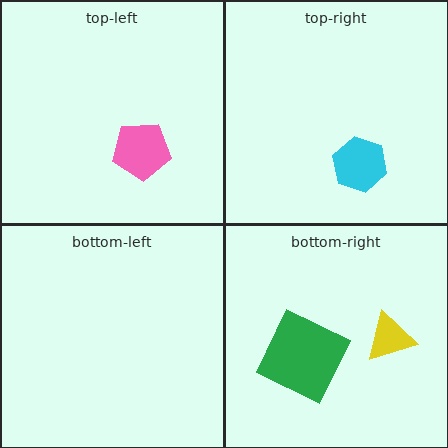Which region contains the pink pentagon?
The top-left region.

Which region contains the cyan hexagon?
The top-right region.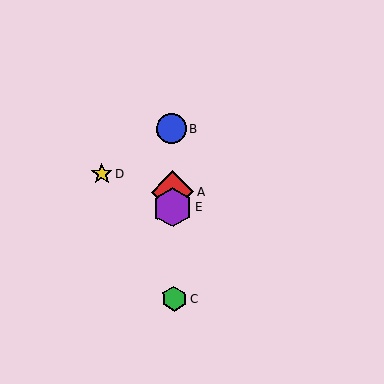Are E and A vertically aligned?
Yes, both are at x≈173.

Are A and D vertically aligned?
No, A is at x≈173 and D is at x≈102.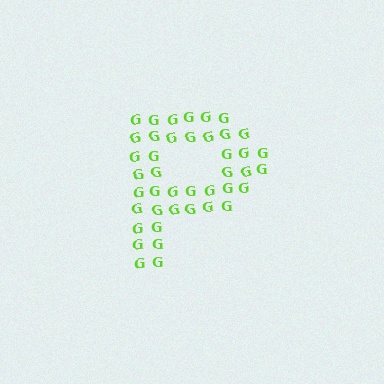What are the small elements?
The small elements are letter G's.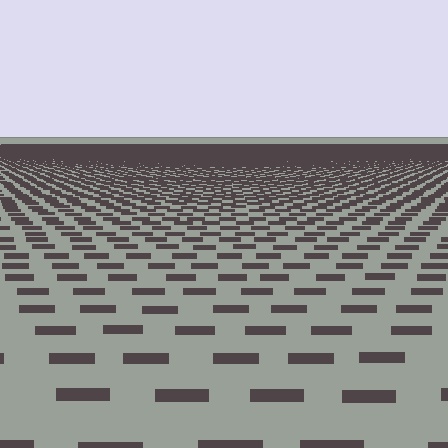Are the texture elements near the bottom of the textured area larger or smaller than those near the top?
Larger. Near the bottom, elements are closer to the viewer and appear at a bigger on-screen size.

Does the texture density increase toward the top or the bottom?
Density increases toward the top.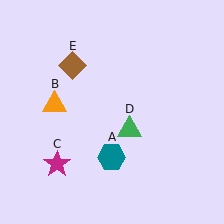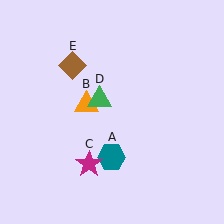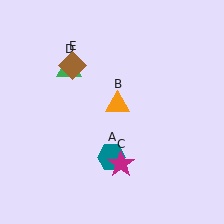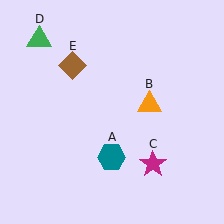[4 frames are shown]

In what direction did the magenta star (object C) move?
The magenta star (object C) moved right.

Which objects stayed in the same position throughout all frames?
Teal hexagon (object A) and brown diamond (object E) remained stationary.